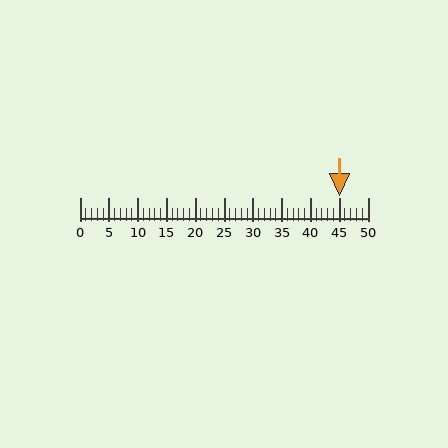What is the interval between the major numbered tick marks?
The major tick marks are spaced 5 units apart.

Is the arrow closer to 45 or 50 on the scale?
The arrow is closer to 45.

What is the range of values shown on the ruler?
The ruler shows values from 0 to 50.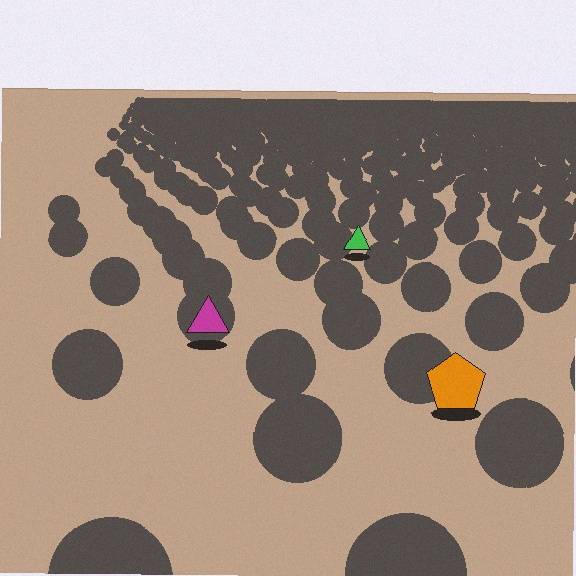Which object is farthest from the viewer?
The green triangle is farthest from the viewer. It appears smaller and the ground texture around it is denser.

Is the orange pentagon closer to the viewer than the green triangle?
Yes. The orange pentagon is closer — you can tell from the texture gradient: the ground texture is coarser near it.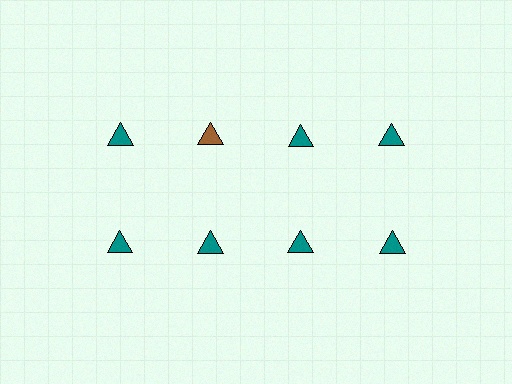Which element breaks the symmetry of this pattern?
The brown triangle in the top row, second from left column breaks the symmetry. All other shapes are teal triangles.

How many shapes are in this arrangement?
There are 8 shapes arranged in a grid pattern.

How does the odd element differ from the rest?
It has a different color: brown instead of teal.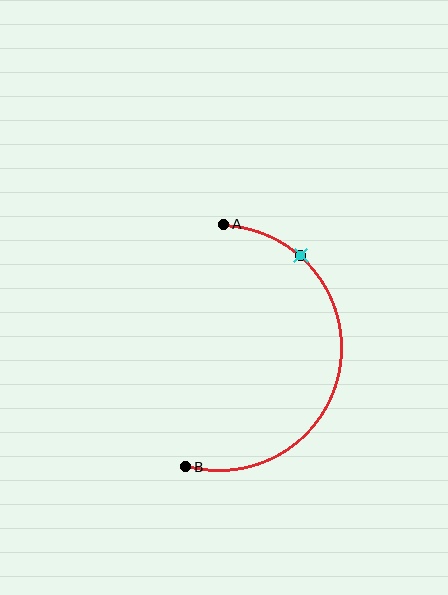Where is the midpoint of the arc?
The arc midpoint is the point on the curve farthest from the straight line joining A and B. It sits to the right of that line.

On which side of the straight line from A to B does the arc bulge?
The arc bulges to the right of the straight line connecting A and B.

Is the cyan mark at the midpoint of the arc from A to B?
No. The cyan mark lies on the arc but is closer to endpoint A. The arc midpoint would be at the point on the curve equidistant along the arc from both A and B.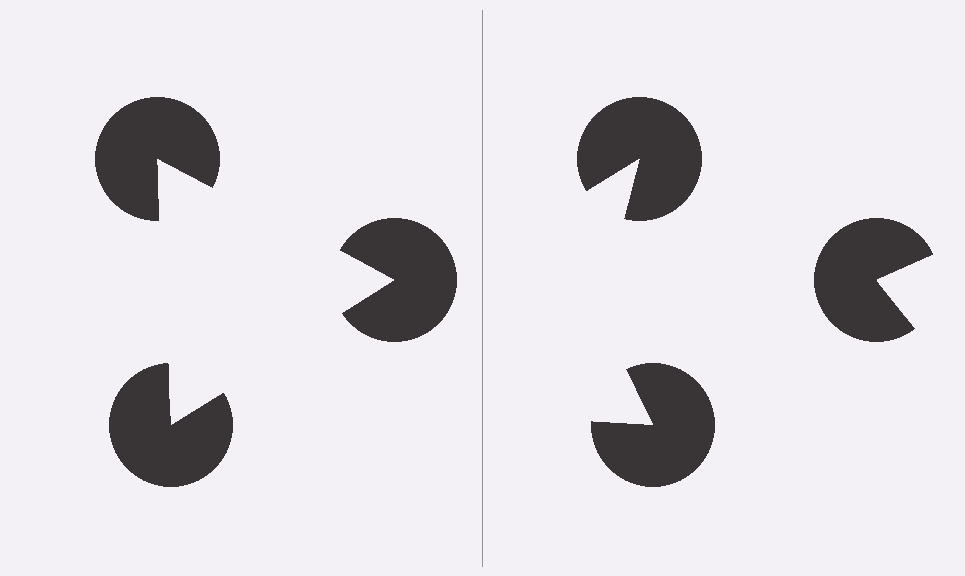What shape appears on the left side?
An illusory triangle.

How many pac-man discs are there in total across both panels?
6 — 3 on each side.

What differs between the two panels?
The pac-man discs are positioned identically on both sides; only the wedge orientations differ. On the left they align to a triangle; on the right they are misaligned.